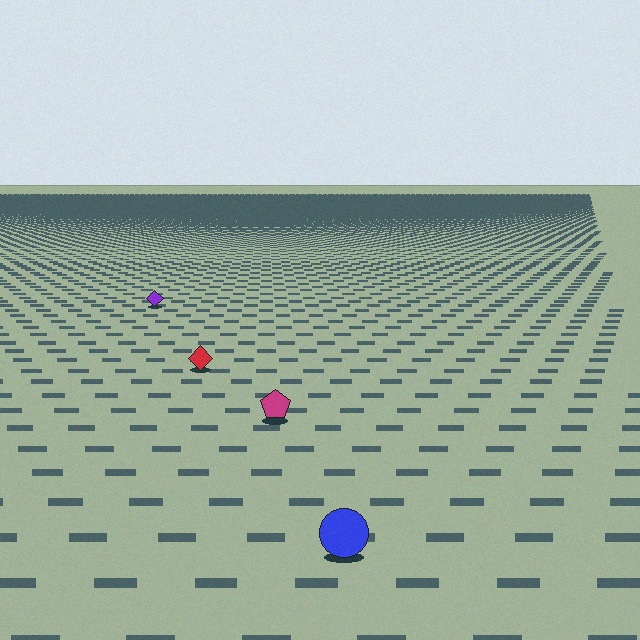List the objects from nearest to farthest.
From nearest to farthest: the blue circle, the magenta pentagon, the red diamond, the purple diamond.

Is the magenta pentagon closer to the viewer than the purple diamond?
Yes. The magenta pentagon is closer — you can tell from the texture gradient: the ground texture is coarser near it.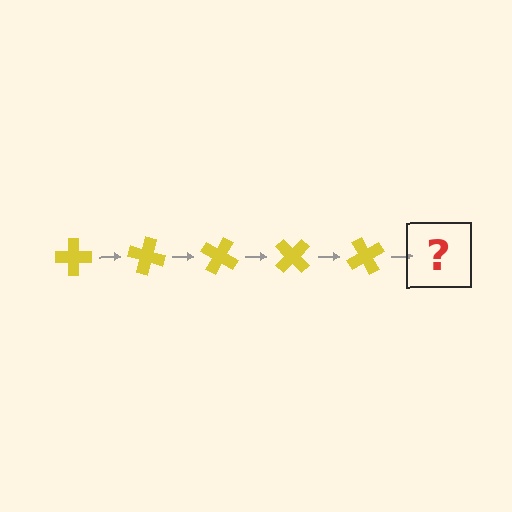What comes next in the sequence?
The next element should be a yellow cross rotated 75 degrees.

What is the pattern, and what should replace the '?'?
The pattern is that the cross rotates 15 degrees each step. The '?' should be a yellow cross rotated 75 degrees.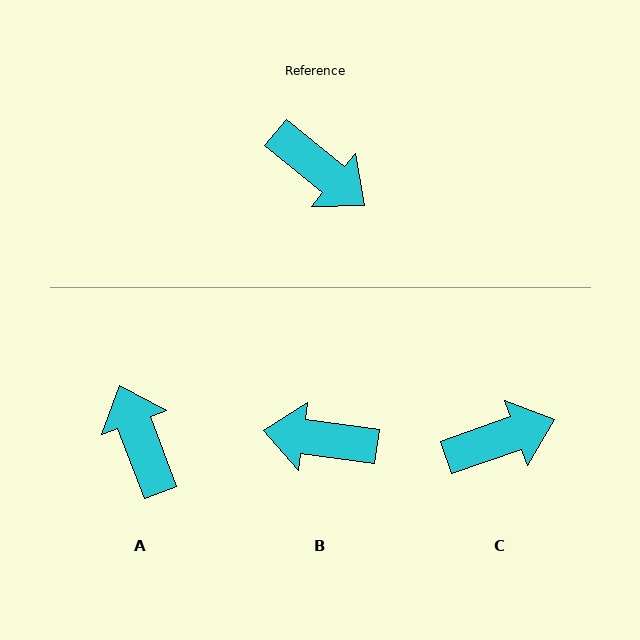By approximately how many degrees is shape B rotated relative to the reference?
Approximately 149 degrees clockwise.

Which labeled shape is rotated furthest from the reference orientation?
A, about 150 degrees away.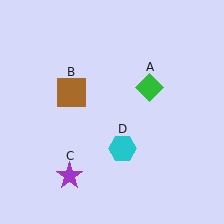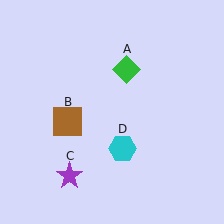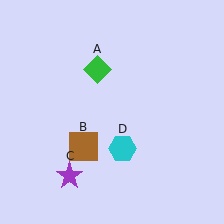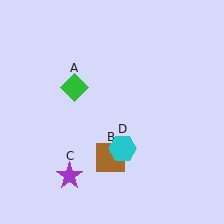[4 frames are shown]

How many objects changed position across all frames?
2 objects changed position: green diamond (object A), brown square (object B).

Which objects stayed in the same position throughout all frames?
Purple star (object C) and cyan hexagon (object D) remained stationary.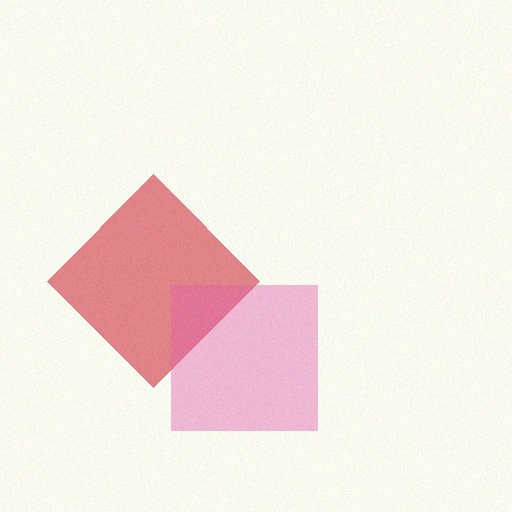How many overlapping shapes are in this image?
There are 2 overlapping shapes in the image.